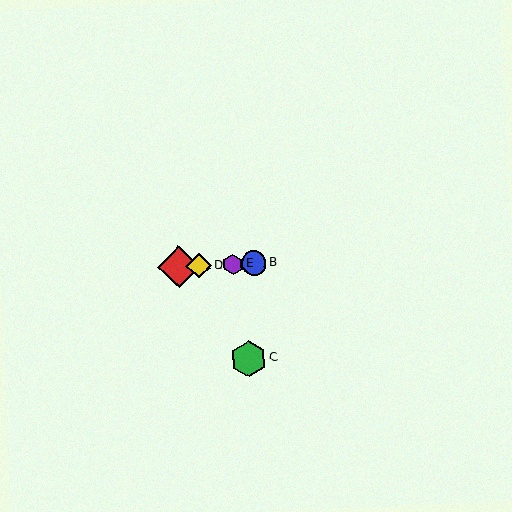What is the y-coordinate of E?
Object E is at y≈264.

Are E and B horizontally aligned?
Yes, both are at y≈264.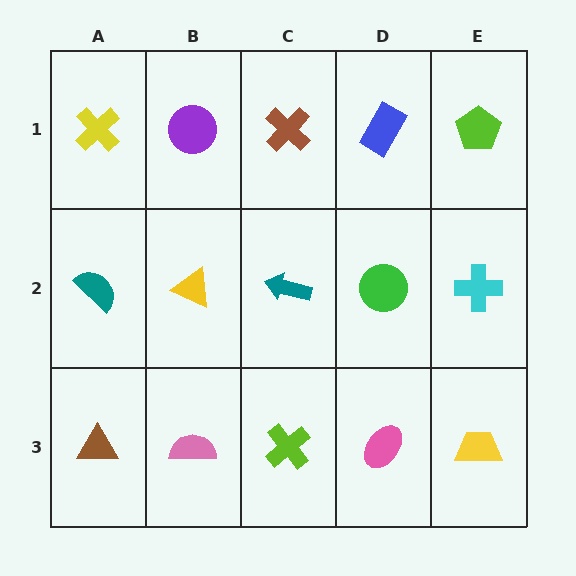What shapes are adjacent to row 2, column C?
A brown cross (row 1, column C), a lime cross (row 3, column C), a yellow triangle (row 2, column B), a green circle (row 2, column D).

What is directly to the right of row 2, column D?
A cyan cross.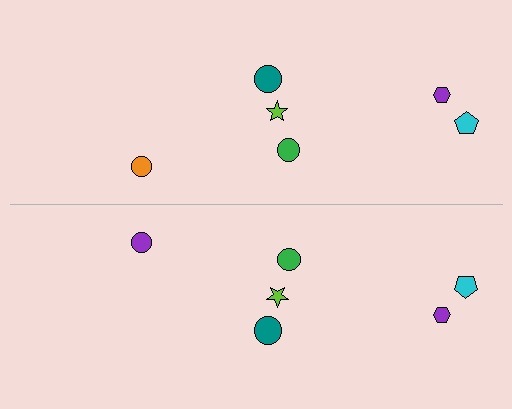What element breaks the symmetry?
The purple circle on the bottom side breaks the symmetry — its mirror counterpart is orange.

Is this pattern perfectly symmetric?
No, the pattern is not perfectly symmetric. The purple circle on the bottom side breaks the symmetry — its mirror counterpart is orange.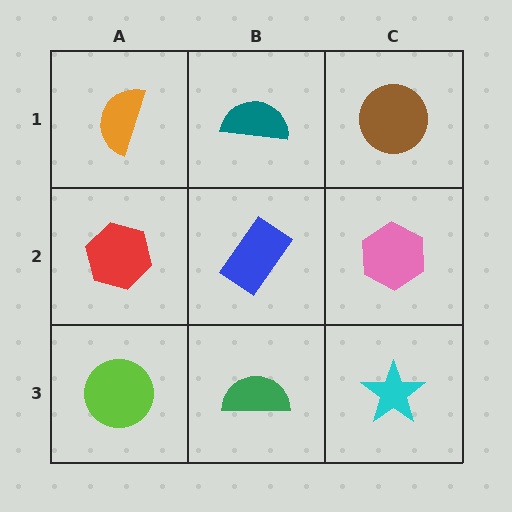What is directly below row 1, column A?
A red hexagon.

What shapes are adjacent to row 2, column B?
A teal semicircle (row 1, column B), a green semicircle (row 3, column B), a red hexagon (row 2, column A), a pink hexagon (row 2, column C).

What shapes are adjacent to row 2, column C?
A brown circle (row 1, column C), a cyan star (row 3, column C), a blue rectangle (row 2, column B).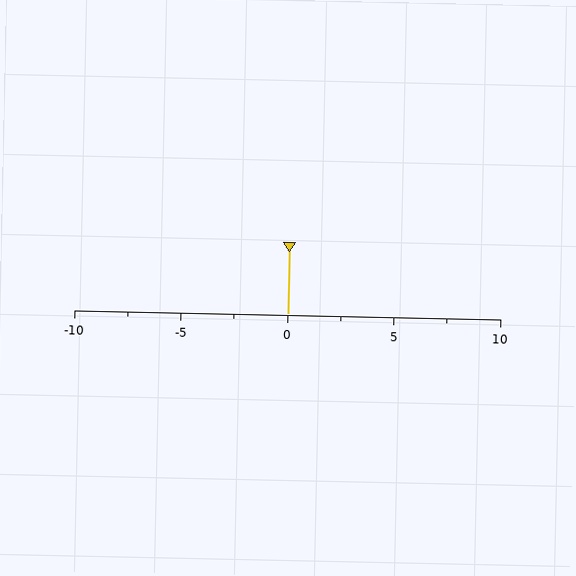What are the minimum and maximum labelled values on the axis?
The axis runs from -10 to 10.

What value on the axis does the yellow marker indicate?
The marker indicates approximately 0.